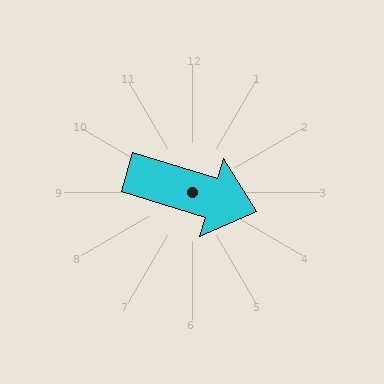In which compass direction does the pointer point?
East.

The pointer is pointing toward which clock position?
Roughly 4 o'clock.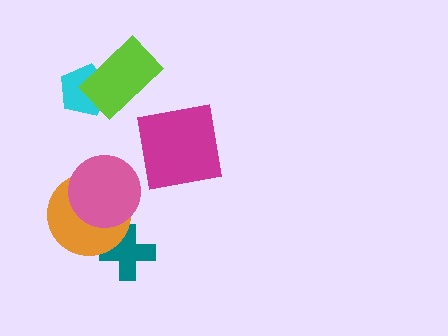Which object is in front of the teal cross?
The orange circle is in front of the teal cross.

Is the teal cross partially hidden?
Yes, it is partially covered by another shape.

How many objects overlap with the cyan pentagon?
1 object overlaps with the cyan pentagon.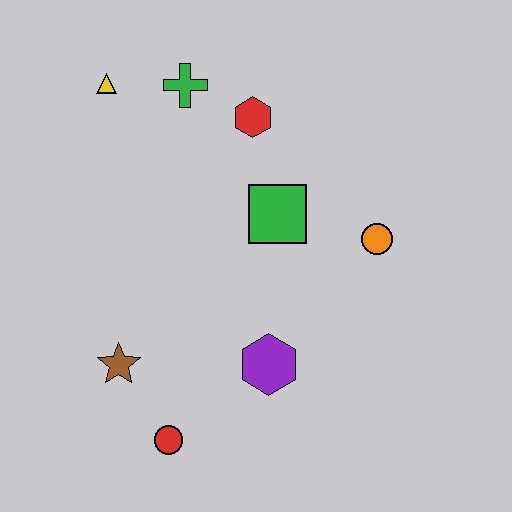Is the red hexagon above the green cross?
No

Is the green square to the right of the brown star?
Yes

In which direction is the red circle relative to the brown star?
The red circle is below the brown star.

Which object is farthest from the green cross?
The red circle is farthest from the green cross.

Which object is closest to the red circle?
The brown star is closest to the red circle.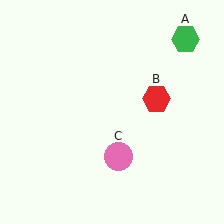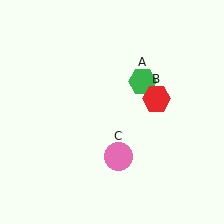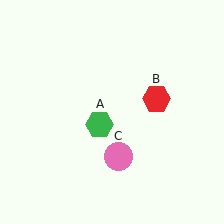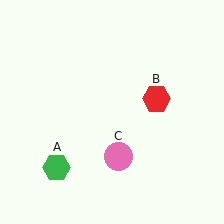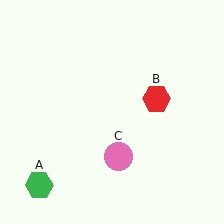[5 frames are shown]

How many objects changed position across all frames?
1 object changed position: green hexagon (object A).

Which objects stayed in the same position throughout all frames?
Red hexagon (object B) and pink circle (object C) remained stationary.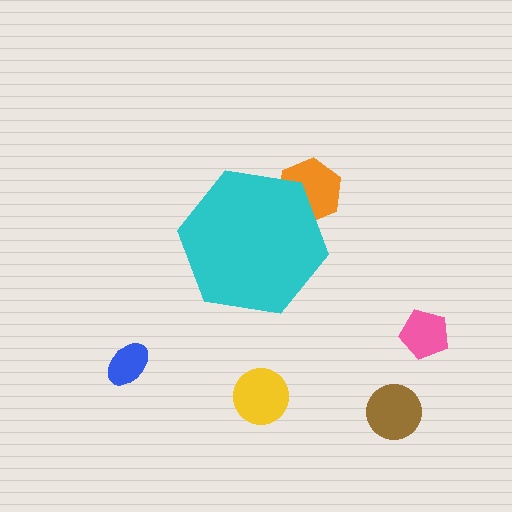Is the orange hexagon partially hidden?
Yes, the orange hexagon is partially hidden behind the cyan hexagon.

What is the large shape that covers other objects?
A cyan hexagon.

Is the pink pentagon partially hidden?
No, the pink pentagon is fully visible.